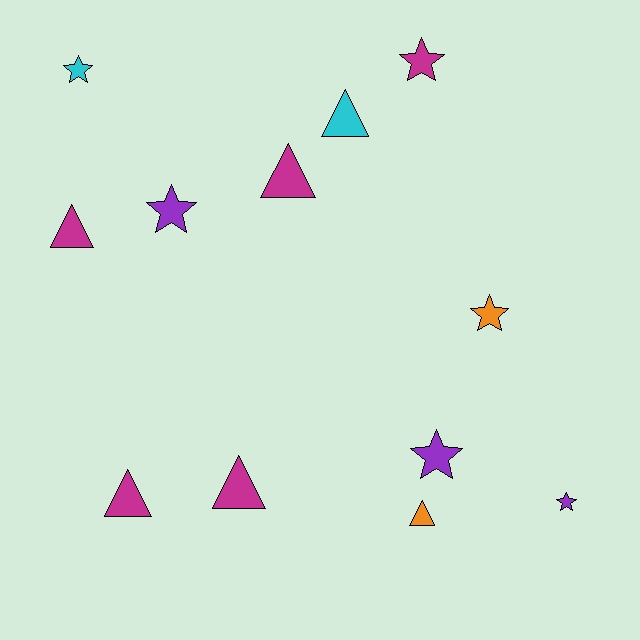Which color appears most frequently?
Magenta, with 5 objects.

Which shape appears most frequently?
Star, with 6 objects.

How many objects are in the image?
There are 12 objects.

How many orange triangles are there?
There is 1 orange triangle.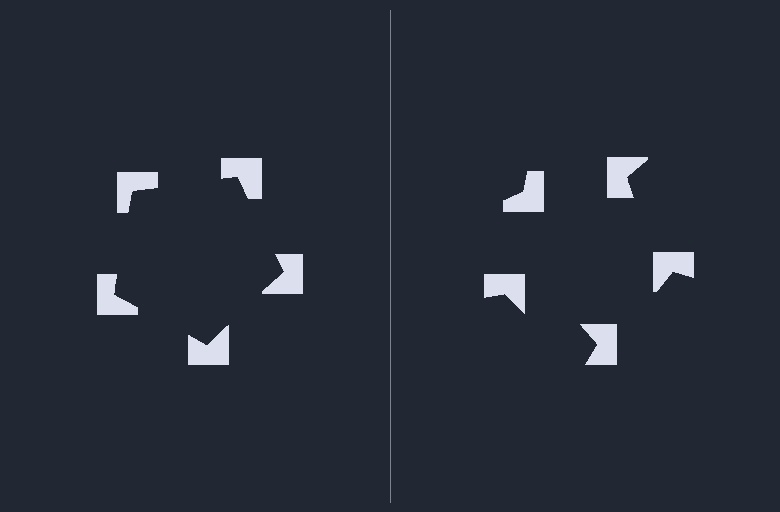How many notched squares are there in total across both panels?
10 — 5 on each side.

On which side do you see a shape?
An illusory pentagon appears on the left side. On the right side the wedge cuts are rotated, so no coherent shape forms.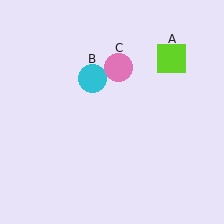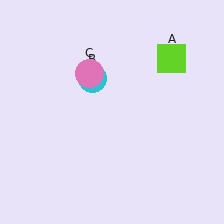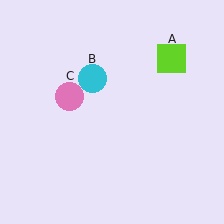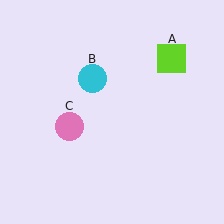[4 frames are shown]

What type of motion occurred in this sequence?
The pink circle (object C) rotated counterclockwise around the center of the scene.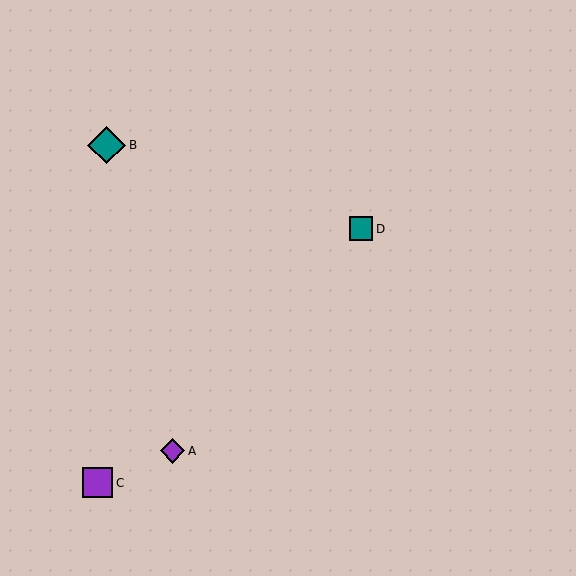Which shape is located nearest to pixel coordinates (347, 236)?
The teal square (labeled D) at (361, 229) is nearest to that location.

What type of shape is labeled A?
Shape A is a purple diamond.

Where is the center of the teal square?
The center of the teal square is at (361, 229).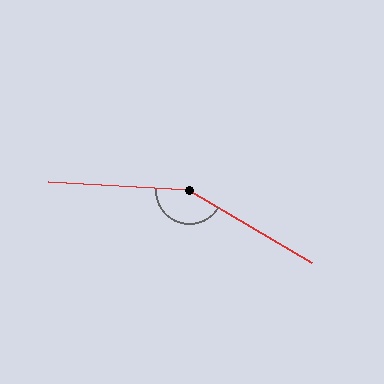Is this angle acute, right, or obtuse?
It is obtuse.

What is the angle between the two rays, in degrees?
Approximately 153 degrees.